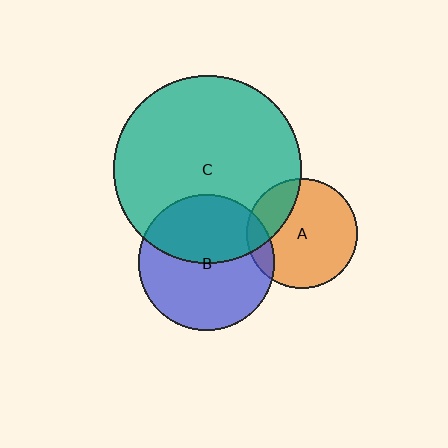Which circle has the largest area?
Circle C (teal).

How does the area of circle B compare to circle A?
Approximately 1.5 times.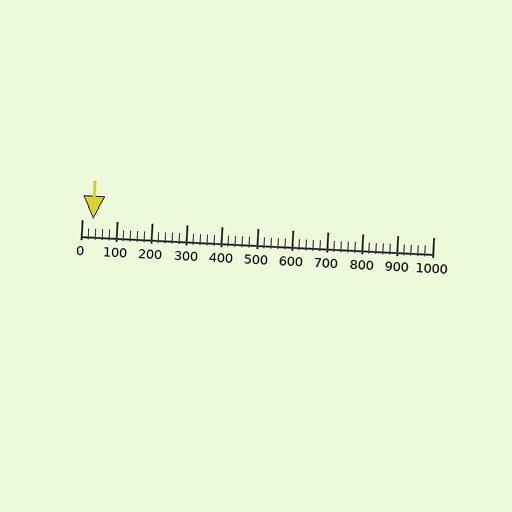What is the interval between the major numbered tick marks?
The major tick marks are spaced 100 units apart.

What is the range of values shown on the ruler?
The ruler shows values from 0 to 1000.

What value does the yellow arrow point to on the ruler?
The yellow arrow points to approximately 32.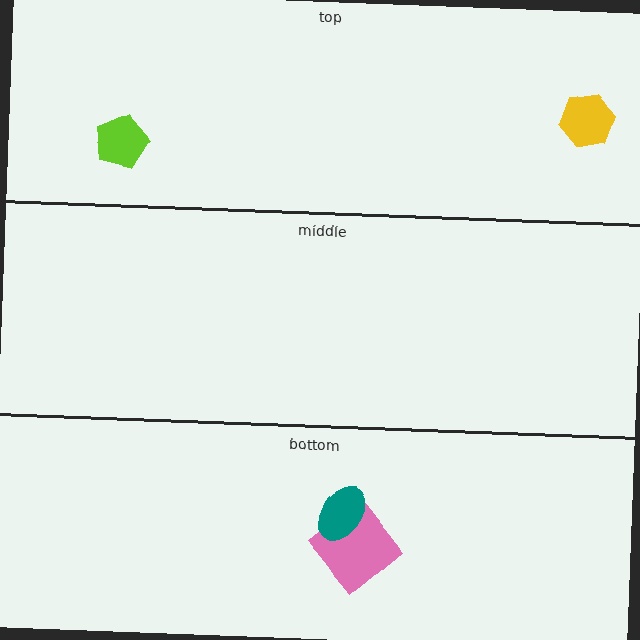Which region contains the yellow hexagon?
The top region.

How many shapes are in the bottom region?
2.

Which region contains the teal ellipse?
The bottom region.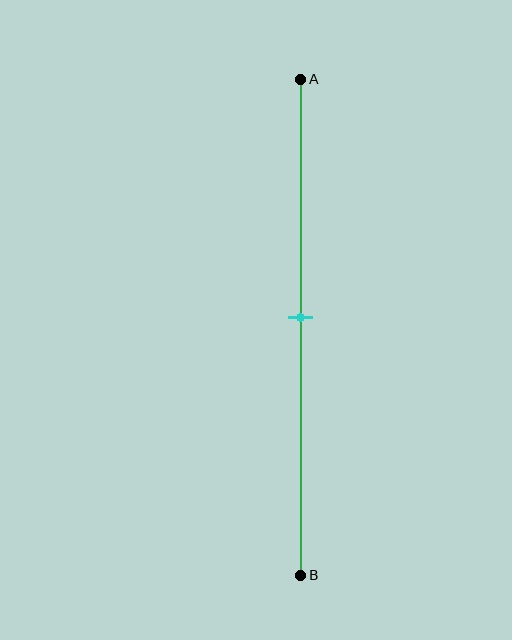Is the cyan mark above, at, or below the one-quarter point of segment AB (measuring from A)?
The cyan mark is below the one-quarter point of segment AB.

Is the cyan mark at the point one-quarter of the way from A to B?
No, the mark is at about 50% from A, not at the 25% one-quarter point.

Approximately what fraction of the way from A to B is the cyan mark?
The cyan mark is approximately 50% of the way from A to B.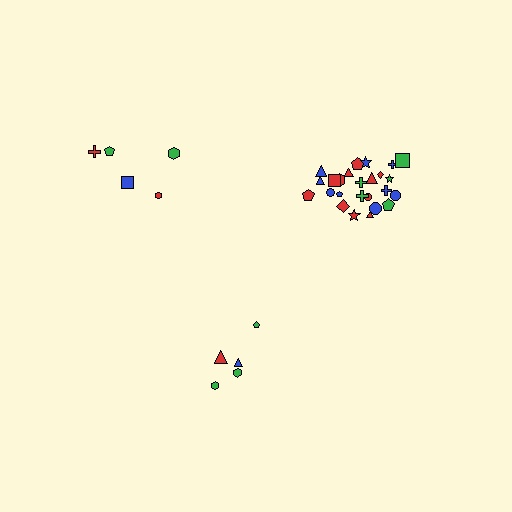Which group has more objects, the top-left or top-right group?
The top-right group.